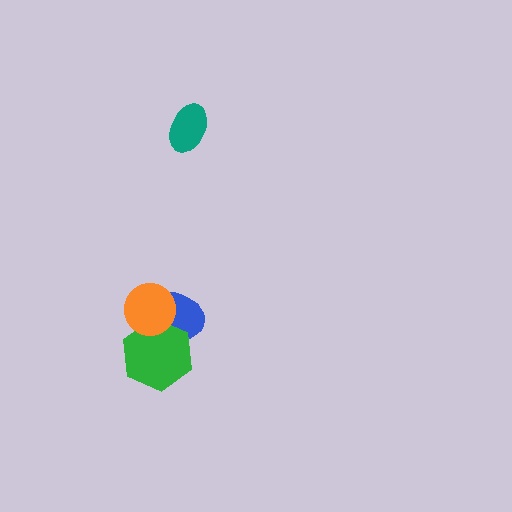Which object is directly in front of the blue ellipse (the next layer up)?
The green hexagon is directly in front of the blue ellipse.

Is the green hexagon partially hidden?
Yes, it is partially covered by another shape.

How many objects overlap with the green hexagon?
2 objects overlap with the green hexagon.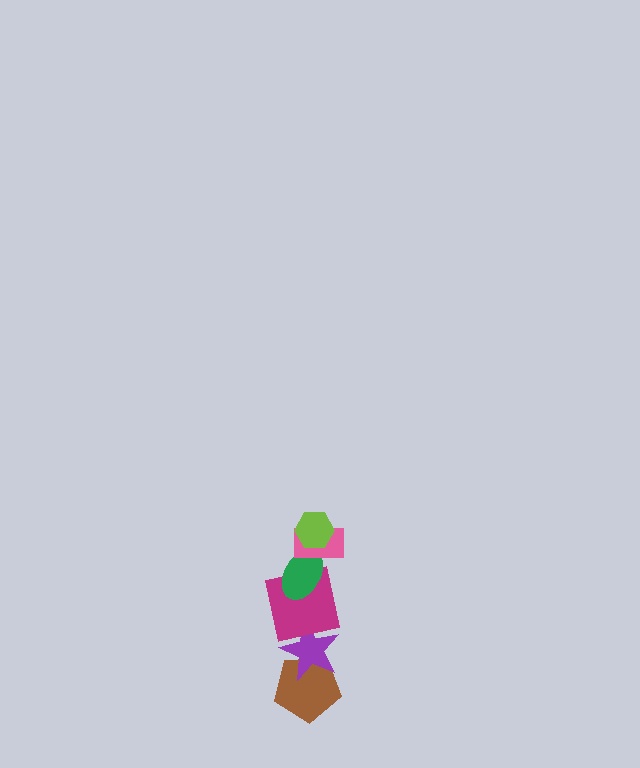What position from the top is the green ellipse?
The green ellipse is 3rd from the top.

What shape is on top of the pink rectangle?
The lime hexagon is on top of the pink rectangle.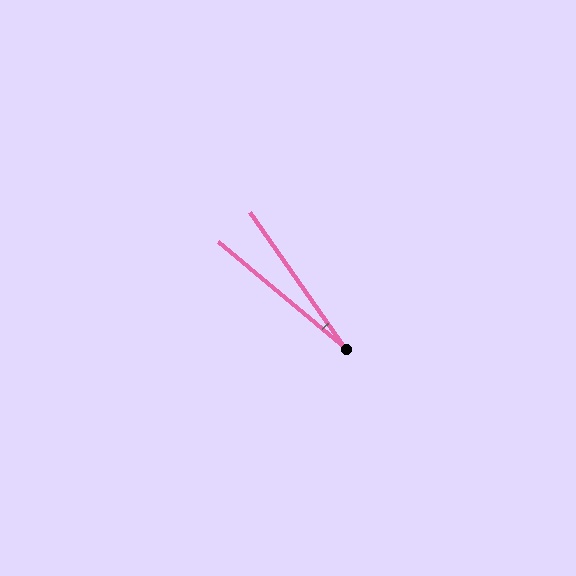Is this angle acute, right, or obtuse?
It is acute.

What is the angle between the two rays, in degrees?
Approximately 15 degrees.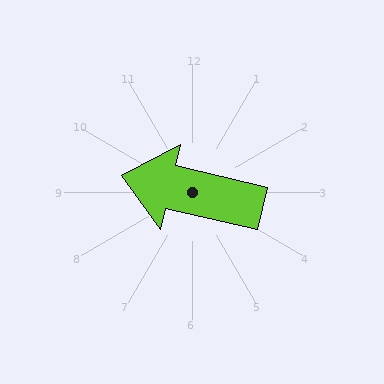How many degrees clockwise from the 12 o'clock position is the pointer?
Approximately 283 degrees.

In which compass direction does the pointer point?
West.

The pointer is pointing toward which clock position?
Roughly 9 o'clock.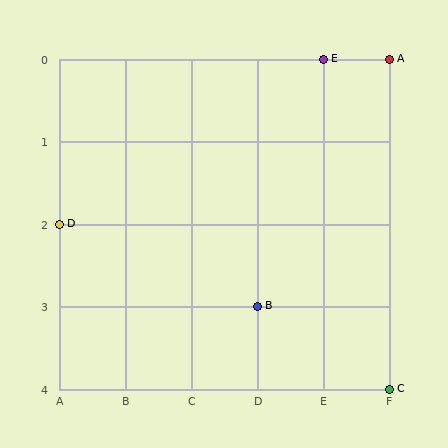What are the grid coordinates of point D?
Point D is at grid coordinates (A, 2).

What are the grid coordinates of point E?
Point E is at grid coordinates (E, 0).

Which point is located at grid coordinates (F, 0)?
Point A is at (F, 0).